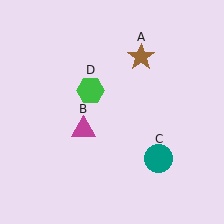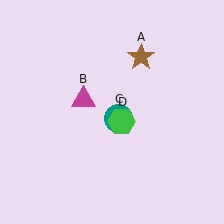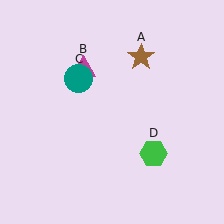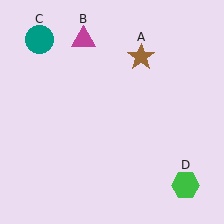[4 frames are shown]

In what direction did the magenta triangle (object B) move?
The magenta triangle (object B) moved up.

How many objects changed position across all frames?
3 objects changed position: magenta triangle (object B), teal circle (object C), green hexagon (object D).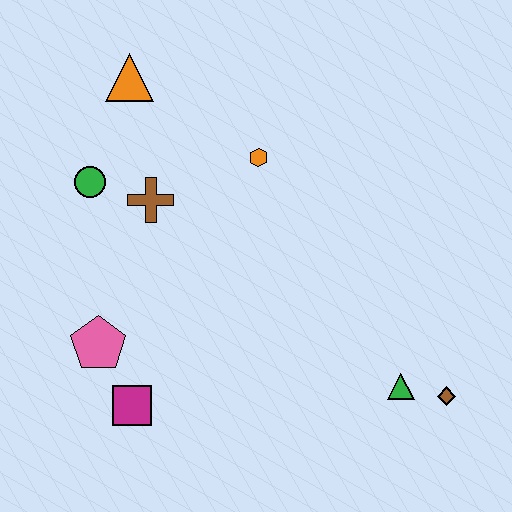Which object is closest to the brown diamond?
The green triangle is closest to the brown diamond.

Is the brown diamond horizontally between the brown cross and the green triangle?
No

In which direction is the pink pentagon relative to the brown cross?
The pink pentagon is below the brown cross.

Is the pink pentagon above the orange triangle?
No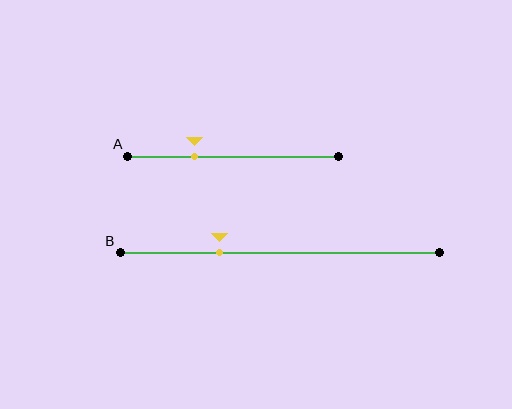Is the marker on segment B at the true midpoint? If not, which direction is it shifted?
No, the marker on segment B is shifted to the left by about 19% of the segment length.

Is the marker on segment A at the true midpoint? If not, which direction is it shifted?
No, the marker on segment A is shifted to the left by about 18% of the segment length.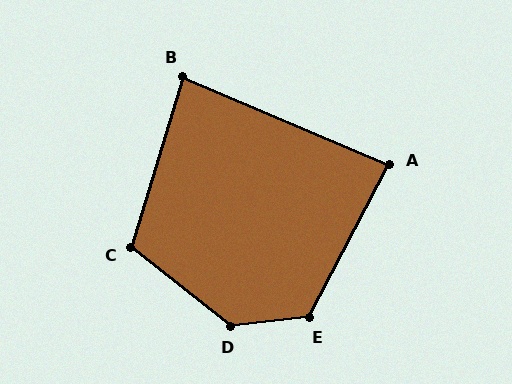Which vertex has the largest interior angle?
D, at approximately 135 degrees.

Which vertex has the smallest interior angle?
B, at approximately 84 degrees.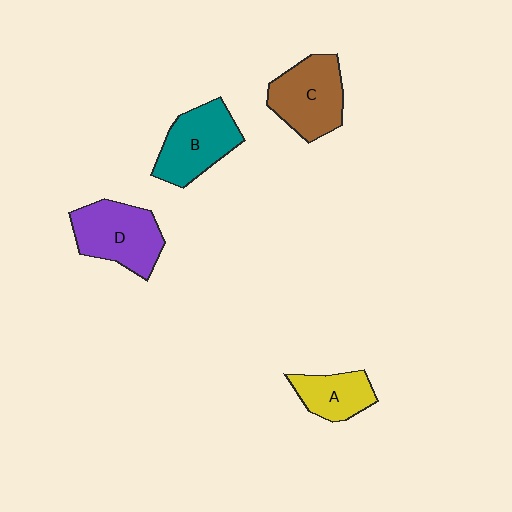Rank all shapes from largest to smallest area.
From largest to smallest: D (purple), C (brown), B (teal), A (yellow).